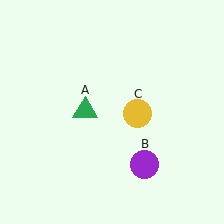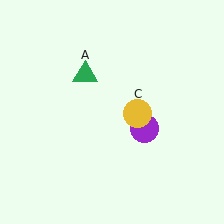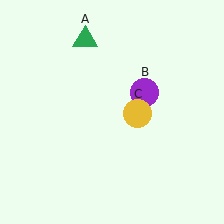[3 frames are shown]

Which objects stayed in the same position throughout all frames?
Yellow circle (object C) remained stationary.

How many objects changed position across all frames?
2 objects changed position: green triangle (object A), purple circle (object B).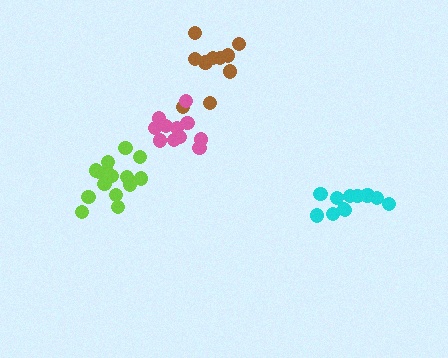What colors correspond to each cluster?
The clusters are colored: brown, lime, cyan, pink.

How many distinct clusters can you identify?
There are 4 distinct clusters.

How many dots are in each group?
Group 1: 11 dots, Group 2: 16 dots, Group 3: 11 dots, Group 4: 11 dots (49 total).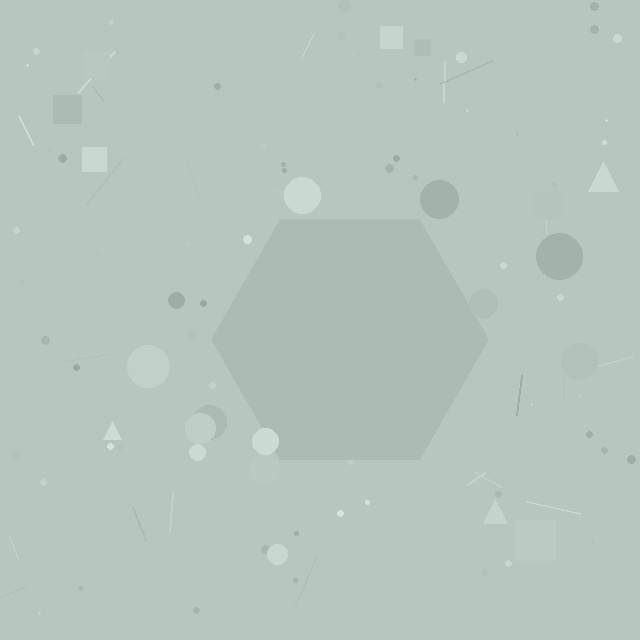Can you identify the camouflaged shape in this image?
The camouflaged shape is a hexagon.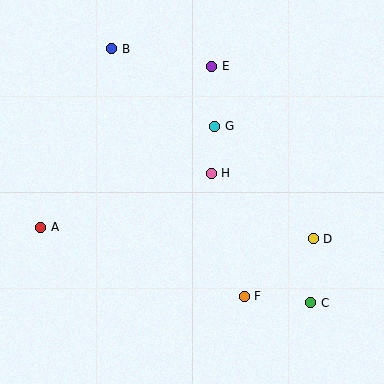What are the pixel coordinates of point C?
Point C is at (311, 303).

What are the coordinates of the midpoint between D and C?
The midpoint between D and C is at (312, 271).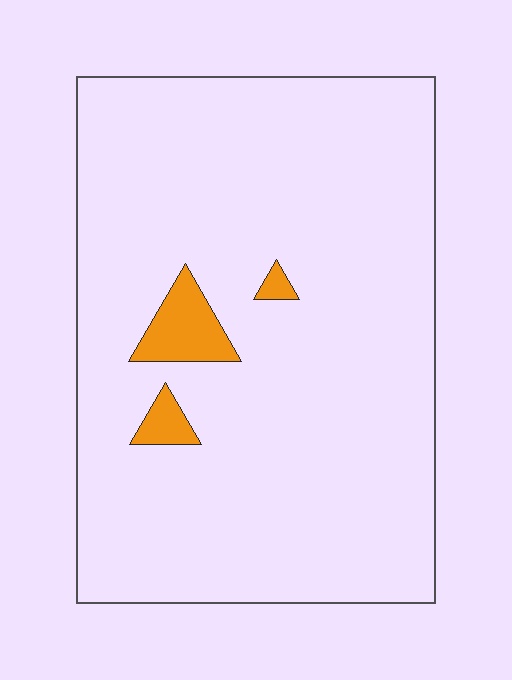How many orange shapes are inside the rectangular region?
3.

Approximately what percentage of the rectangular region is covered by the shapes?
Approximately 5%.